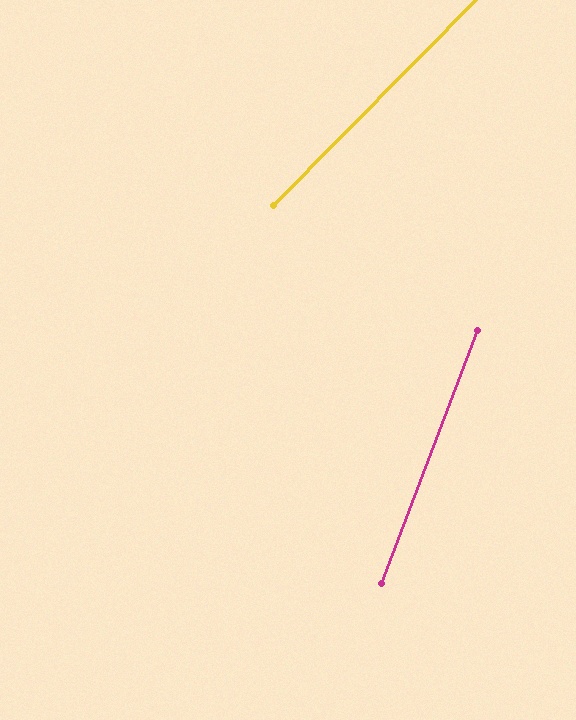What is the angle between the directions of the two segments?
Approximately 24 degrees.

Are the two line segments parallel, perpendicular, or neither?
Neither parallel nor perpendicular — they differ by about 24°.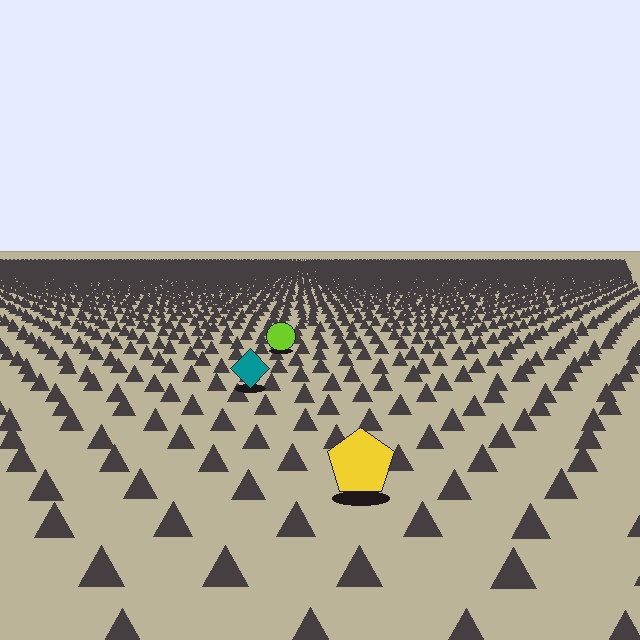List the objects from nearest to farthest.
From nearest to farthest: the yellow pentagon, the teal diamond, the lime circle.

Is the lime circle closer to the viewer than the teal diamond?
No. The teal diamond is closer — you can tell from the texture gradient: the ground texture is coarser near it.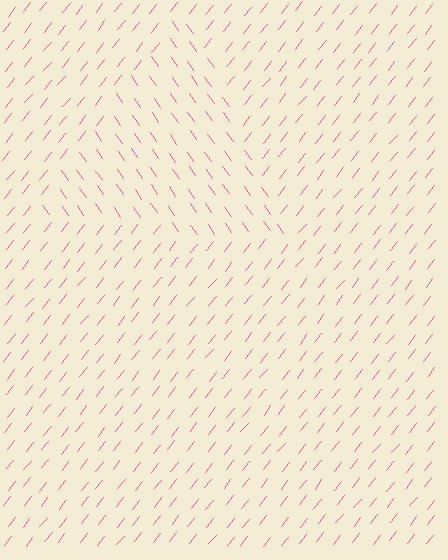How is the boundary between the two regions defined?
The boundary is defined purely by a change in line orientation (approximately 73 degrees difference). All lines are the same color and thickness.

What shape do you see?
I see a triangle.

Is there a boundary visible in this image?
Yes, there is a texture boundary formed by a change in line orientation.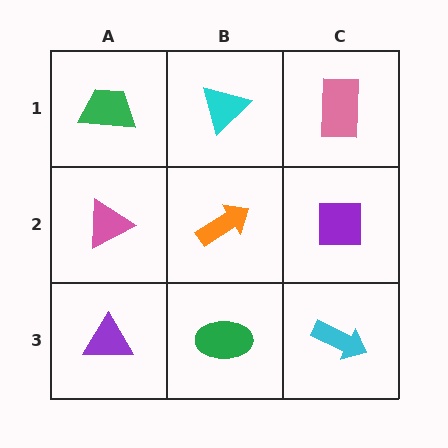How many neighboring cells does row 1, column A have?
2.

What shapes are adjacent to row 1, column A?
A pink triangle (row 2, column A), a cyan triangle (row 1, column B).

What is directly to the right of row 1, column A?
A cyan triangle.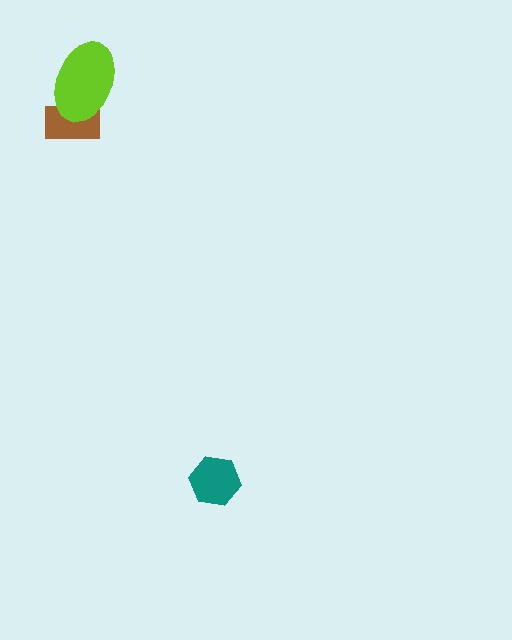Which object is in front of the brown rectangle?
The lime ellipse is in front of the brown rectangle.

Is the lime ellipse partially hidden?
No, no other shape covers it.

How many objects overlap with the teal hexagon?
0 objects overlap with the teal hexagon.